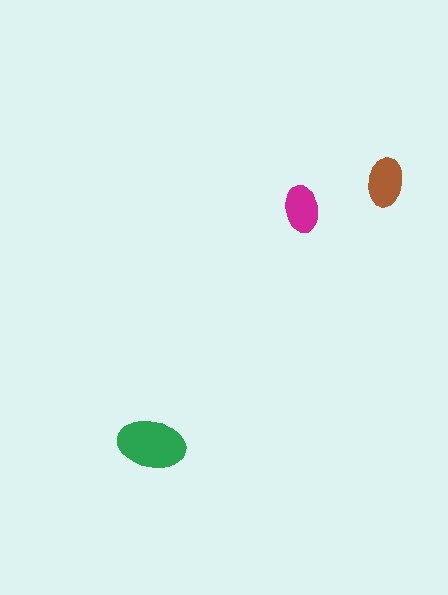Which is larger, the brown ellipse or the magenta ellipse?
The brown one.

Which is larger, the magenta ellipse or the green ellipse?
The green one.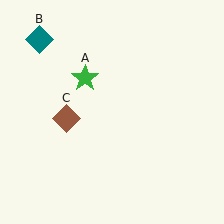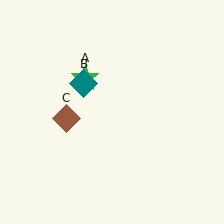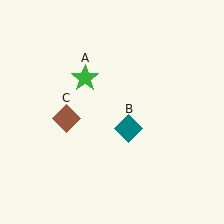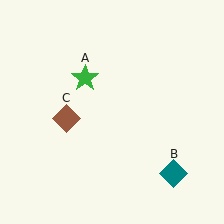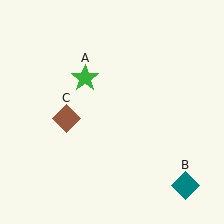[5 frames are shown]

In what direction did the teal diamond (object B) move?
The teal diamond (object B) moved down and to the right.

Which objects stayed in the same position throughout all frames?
Green star (object A) and brown diamond (object C) remained stationary.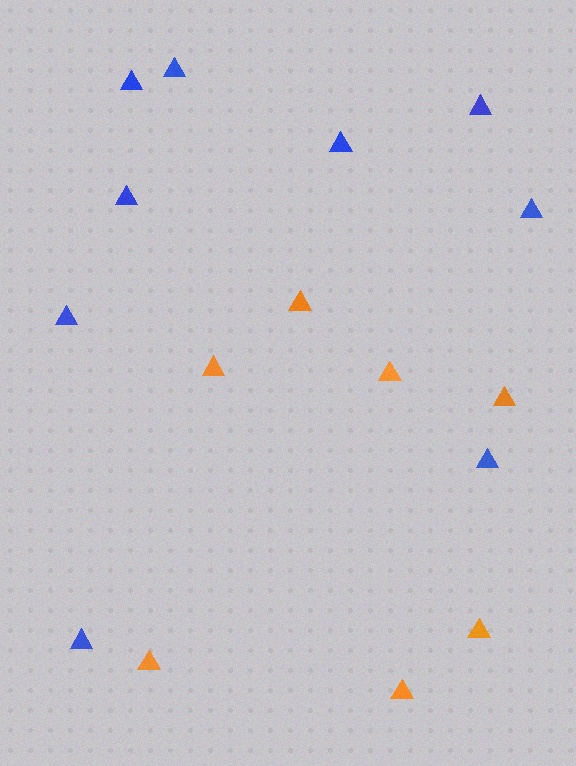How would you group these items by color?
There are 2 groups: one group of orange triangles (7) and one group of blue triangles (9).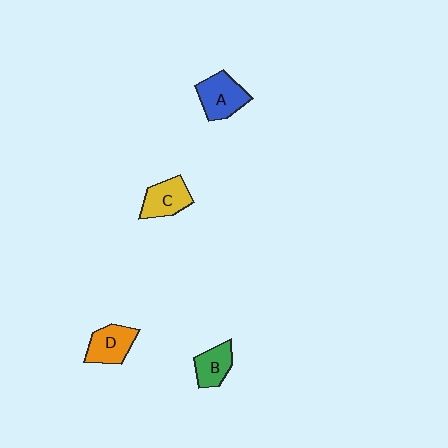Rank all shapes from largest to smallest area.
From largest to smallest: A (blue), D (orange), C (yellow), B (green).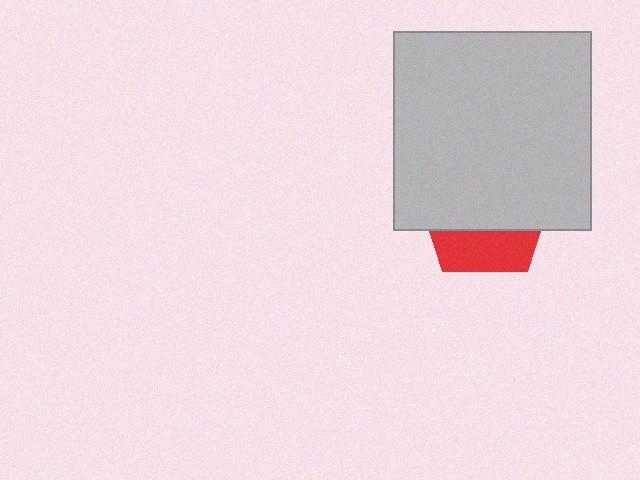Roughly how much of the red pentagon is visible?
A small part of it is visible (roughly 32%).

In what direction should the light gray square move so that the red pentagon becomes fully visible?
The light gray square should move up. That is the shortest direction to clear the overlap and leave the red pentagon fully visible.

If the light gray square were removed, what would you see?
You would see the complete red pentagon.